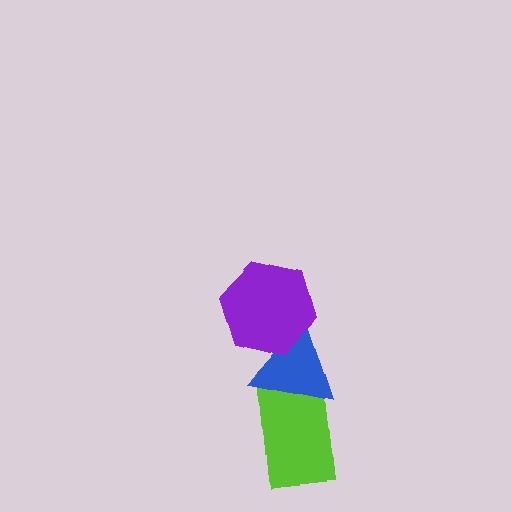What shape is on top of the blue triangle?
The purple hexagon is on top of the blue triangle.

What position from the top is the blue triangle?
The blue triangle is 2nd from the top.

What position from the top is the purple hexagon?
The purple hexagon is 1st from the top.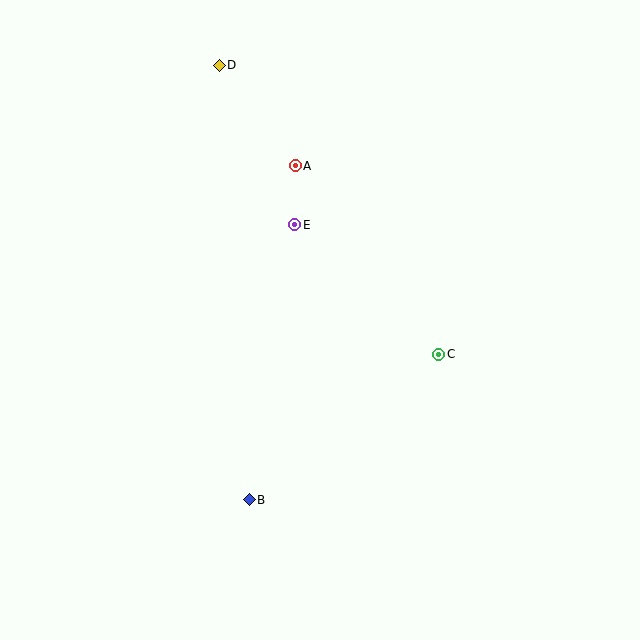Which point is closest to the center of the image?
Point E at (295, 225) is closest to the center.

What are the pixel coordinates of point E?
Point E is at (295, 225).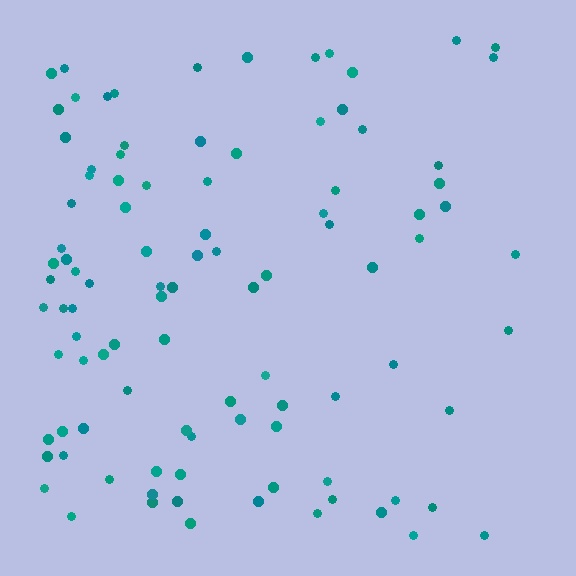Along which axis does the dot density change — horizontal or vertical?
Horizontal.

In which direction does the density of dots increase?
From right to left, with the left side densest.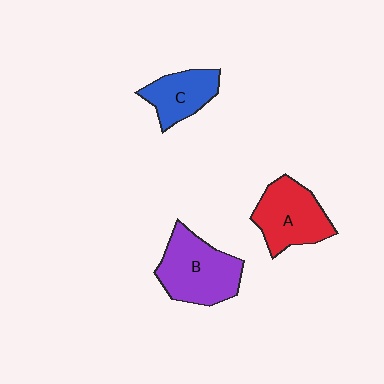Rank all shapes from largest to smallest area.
From largest to smallest: B (purple), A (red), C (blue).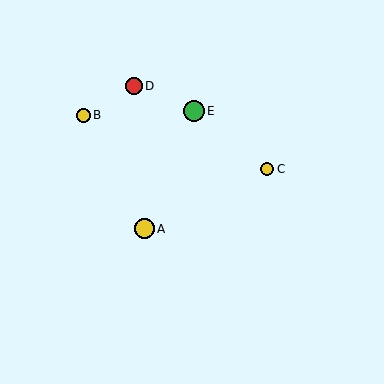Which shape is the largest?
The green circle (labeled E) is the largest.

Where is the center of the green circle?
The center of the green circle is at (194, 111).